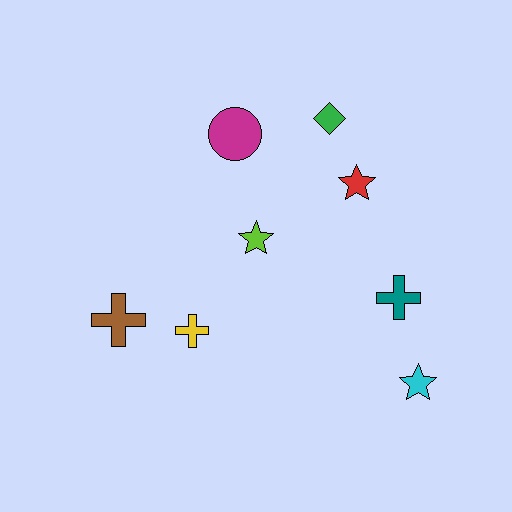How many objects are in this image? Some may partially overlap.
There are 8 objects.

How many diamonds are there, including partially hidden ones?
There is 1 diamond.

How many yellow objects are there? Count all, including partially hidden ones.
There is 1 yellow object.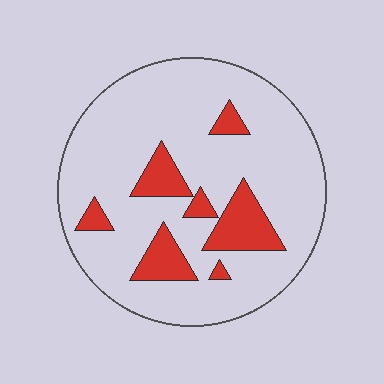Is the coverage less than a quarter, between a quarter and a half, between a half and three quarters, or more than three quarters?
Less than a quarter.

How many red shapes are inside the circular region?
7.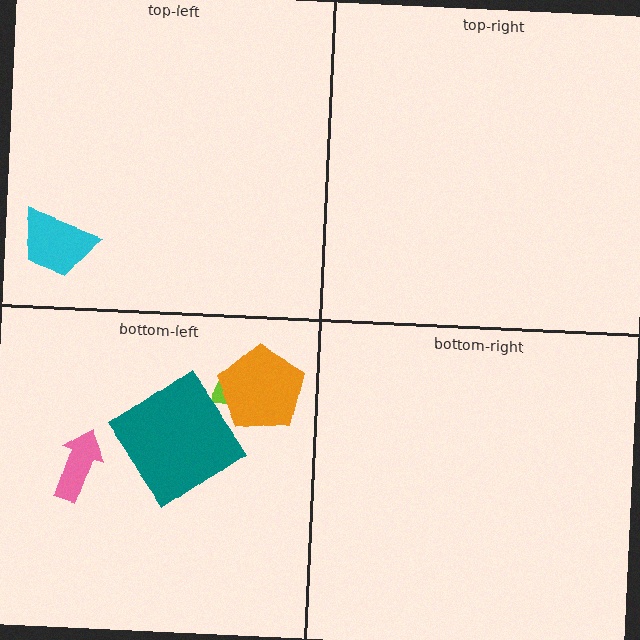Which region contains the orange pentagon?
The bottom-left region.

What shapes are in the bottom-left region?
The lime semicircle, the teal diamond, the pink arrow, the orange pentagon.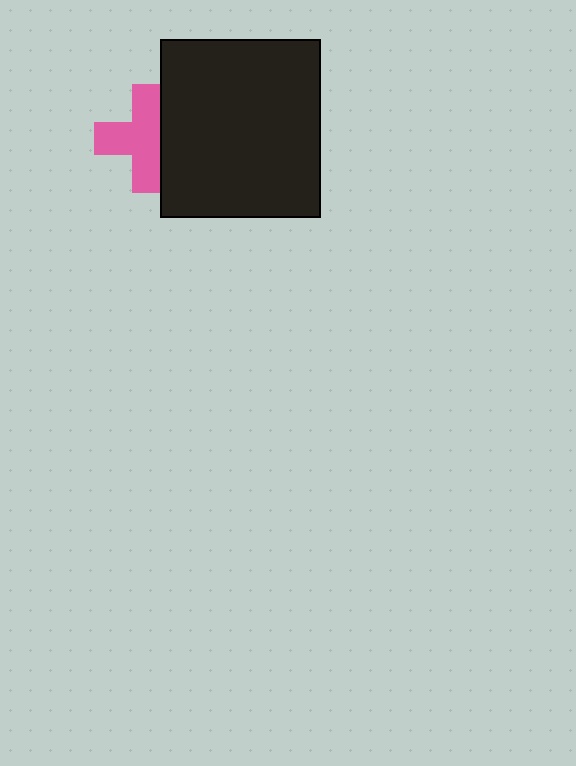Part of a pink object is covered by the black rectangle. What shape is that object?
It is a cross.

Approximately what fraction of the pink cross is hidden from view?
Roughly 31% of the pink cross is hidden behind the black rectangle.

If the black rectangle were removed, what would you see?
You would see the complete pink cross.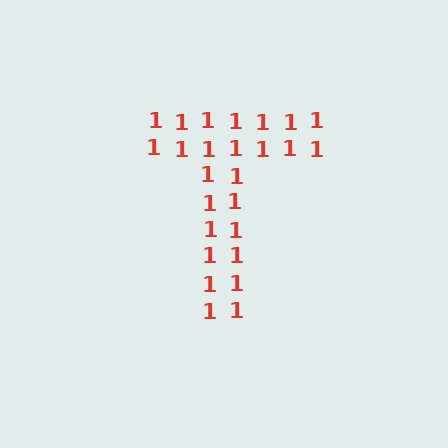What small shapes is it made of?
It is made of small digit 1's.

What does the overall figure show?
The overall figure shows the letter T.